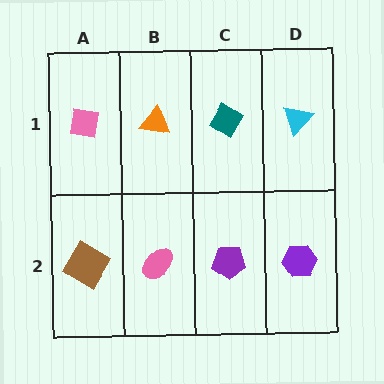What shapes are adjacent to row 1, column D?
A purple hexagon (row 2, column D), a teal diamond (row 1, column C).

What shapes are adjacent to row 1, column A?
A brown diamond (row 2, column A), an orange triangle (row 1, column B).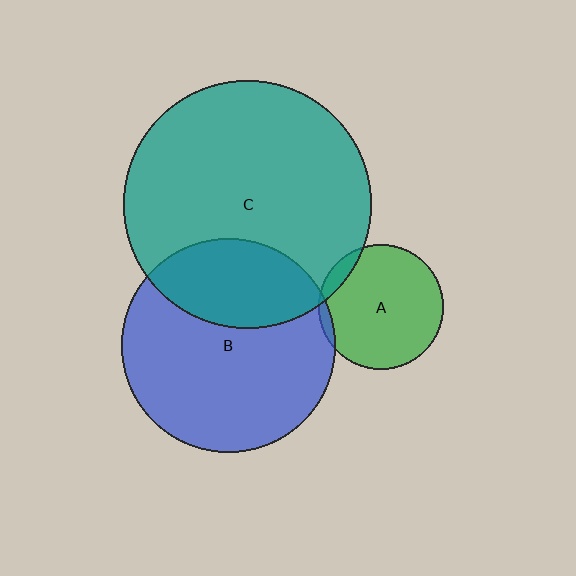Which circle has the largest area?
Circle C (teal).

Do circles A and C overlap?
Yes.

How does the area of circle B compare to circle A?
Approximately 2.9 times.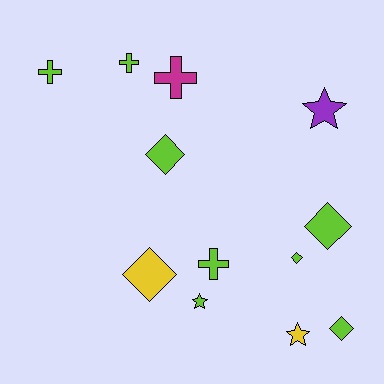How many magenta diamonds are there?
There are no magenta diamonds.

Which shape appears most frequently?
Diamond, with 5 objects.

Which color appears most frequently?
Lime, with 8 objects.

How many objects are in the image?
There are 12 objects.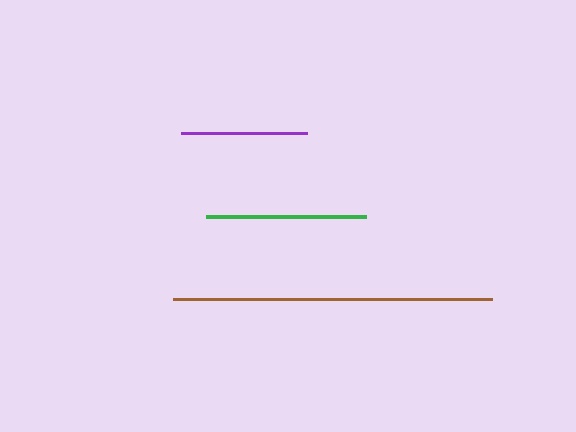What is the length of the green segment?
The green segment is approximately 160 pixels long.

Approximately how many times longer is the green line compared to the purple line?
The green line is approximately 1.3 times the length of the purple line.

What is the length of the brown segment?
The brown segment is approximately 319 pixels long.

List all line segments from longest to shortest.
From longest to shortest: brown, green, purple.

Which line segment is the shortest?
The purple line is the shortest at approximately 127 pixels.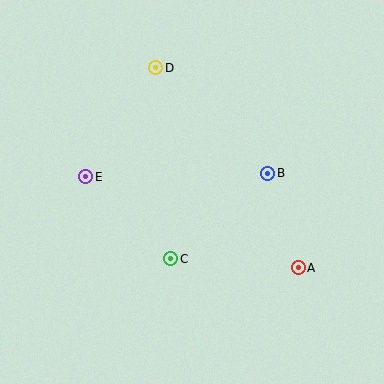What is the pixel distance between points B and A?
The distance between B and A is 99 pixels.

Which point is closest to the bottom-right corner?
Point A is closest to the bottom-right corner.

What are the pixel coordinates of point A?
Point A is at (298, 268).